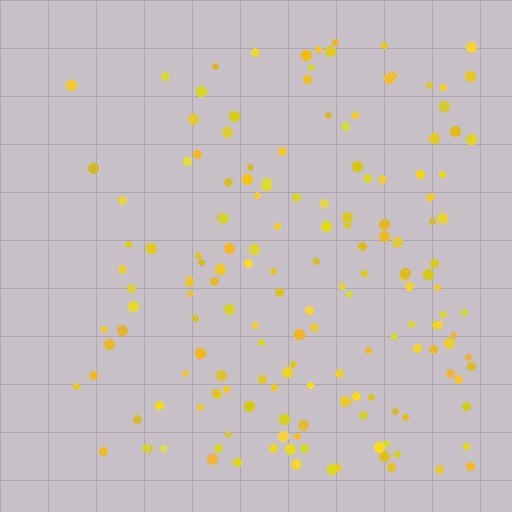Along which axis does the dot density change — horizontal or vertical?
Horizontal.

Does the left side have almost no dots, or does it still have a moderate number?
Still a moderate number, just noticeably fewer than the right.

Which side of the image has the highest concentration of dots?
The right.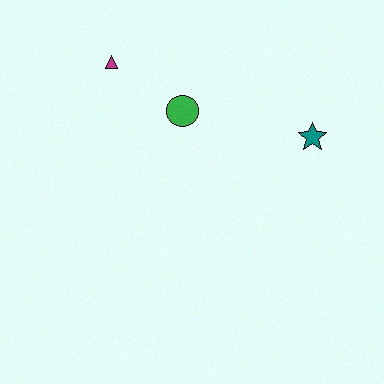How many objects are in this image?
There are 3 objects.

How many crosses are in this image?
There are no crosses.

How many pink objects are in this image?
There are no pink objects.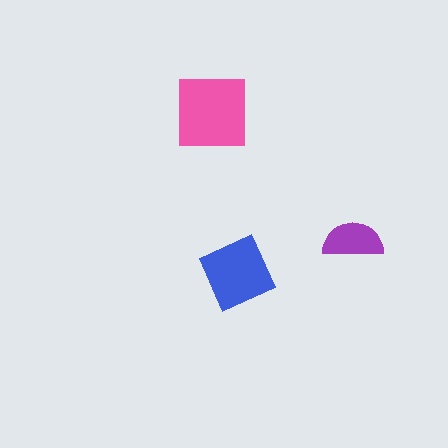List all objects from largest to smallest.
The pink square, the blue diamond, the purple semicircle.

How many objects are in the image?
There are 3 objects in the image.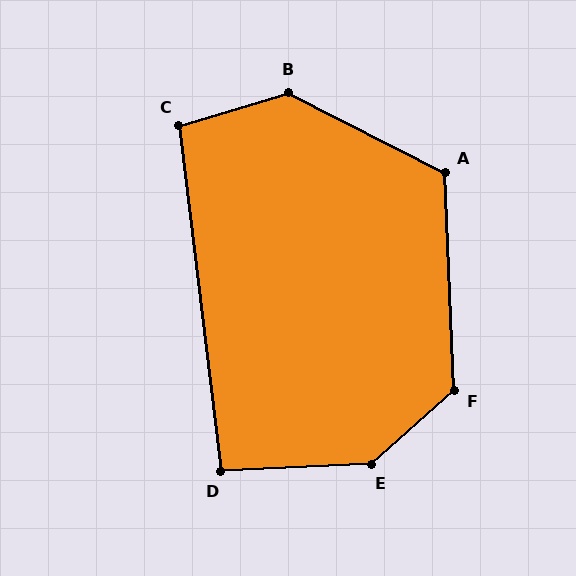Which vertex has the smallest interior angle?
D, at approximately 94 degrees.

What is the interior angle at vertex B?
Approximately 136 degrees (obtuse).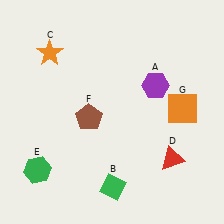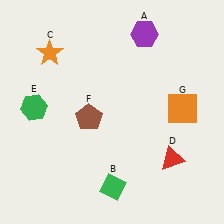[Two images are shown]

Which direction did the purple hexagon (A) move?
The purple hexagon (A) moved up.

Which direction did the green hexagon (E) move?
The green hexagon (E) moved up.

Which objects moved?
The objects that moved are: the purple hexagon (A), the green hexagon (E).